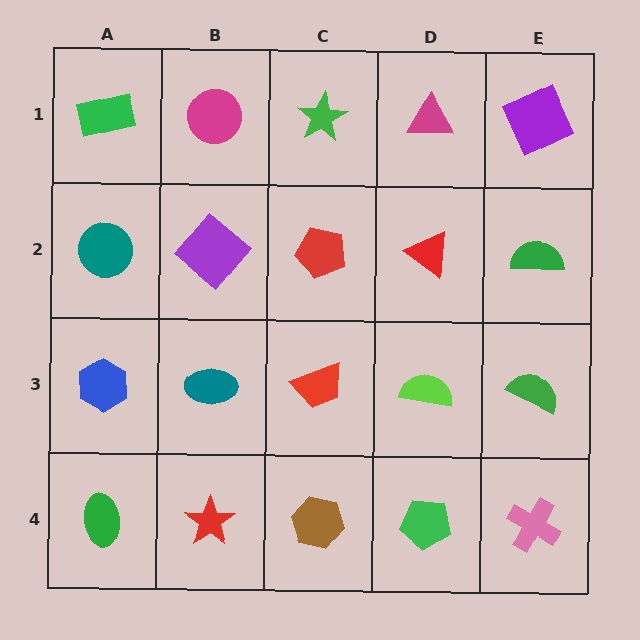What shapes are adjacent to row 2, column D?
A magenta triangle (row 1, column D), a lime semicircle (row 3, column D), a red pentagon (row 2, column C), a green semicircle (row 2, column E).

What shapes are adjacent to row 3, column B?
A purple diamond (row 2, column B), a red star (row 4, column B), a blue hexagon (row 3, column A), a red trapezoid (row 3, column C).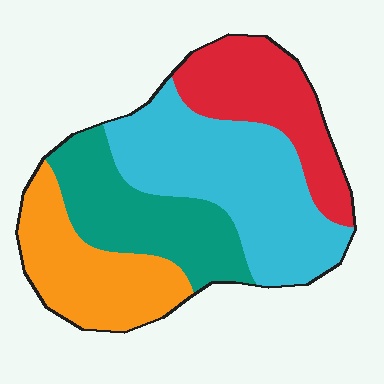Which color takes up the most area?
Cyan, at roughly 35%.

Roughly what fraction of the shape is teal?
Teal covers 23% of the shape.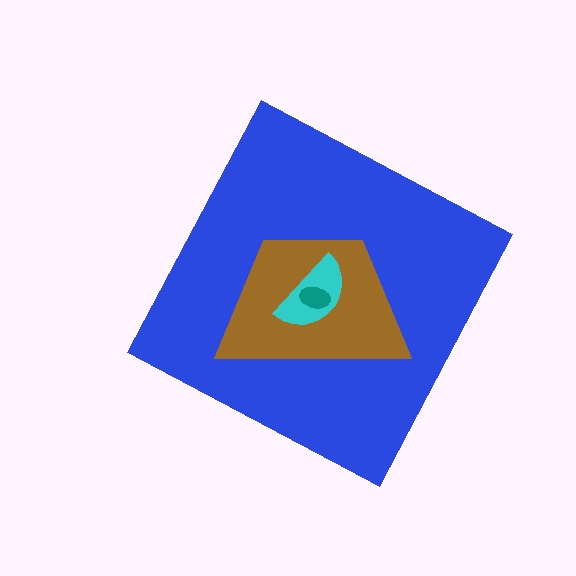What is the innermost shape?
The teal ellipse.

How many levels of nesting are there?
4.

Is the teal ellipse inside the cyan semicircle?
Yes.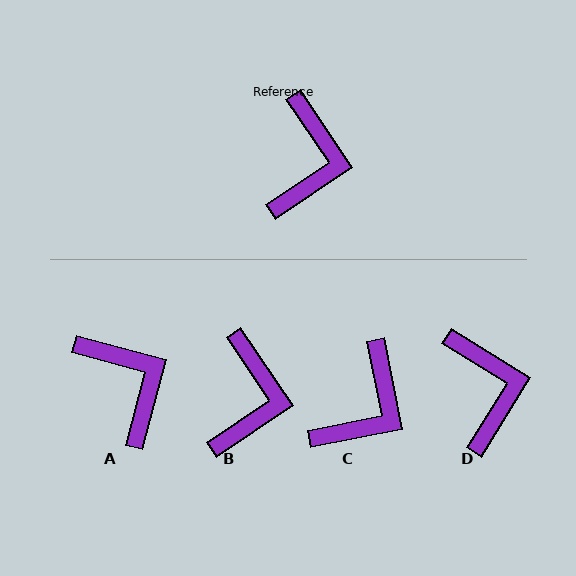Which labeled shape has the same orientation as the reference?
B.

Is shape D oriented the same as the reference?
No, it is off by about 24 degrees.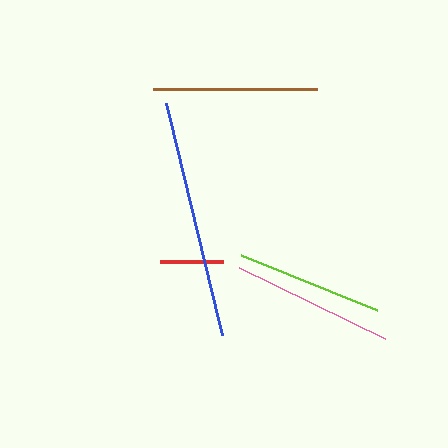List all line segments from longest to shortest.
From longest to shortest: blue, brown, pink, lime, red.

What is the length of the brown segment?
The brown segment is approximately 164 pixels long.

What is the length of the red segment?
The red segment is approximately 62 pixels long.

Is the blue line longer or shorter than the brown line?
The blue line is longer than the brown line.